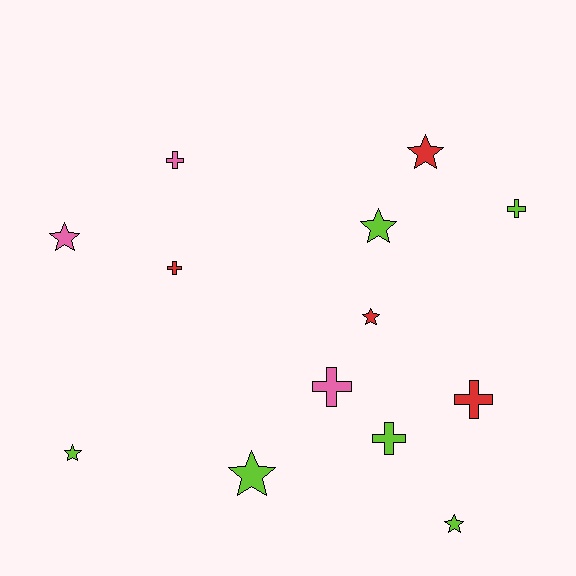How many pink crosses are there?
There are 2 pink crosses.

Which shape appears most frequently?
Star, with 7 objects.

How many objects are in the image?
There are 13 objects.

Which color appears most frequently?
Lime, with 6 objects.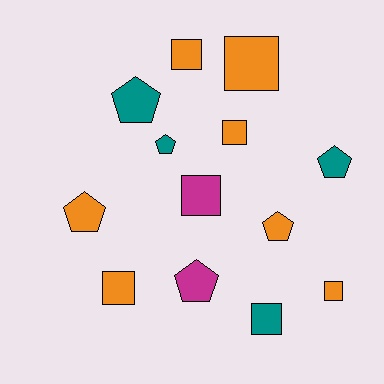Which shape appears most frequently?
Square, with 7 objects.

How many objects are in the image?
There are 13 objects.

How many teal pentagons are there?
There are 3 teal pentagons.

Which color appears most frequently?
Orange, with 7 objects.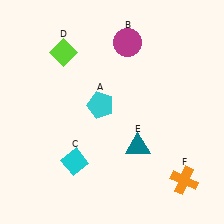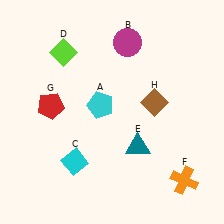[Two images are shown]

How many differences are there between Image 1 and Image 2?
There are 2 differences between the two images.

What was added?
A red pentagon (G), a brown diamond (H) were added in Image 2.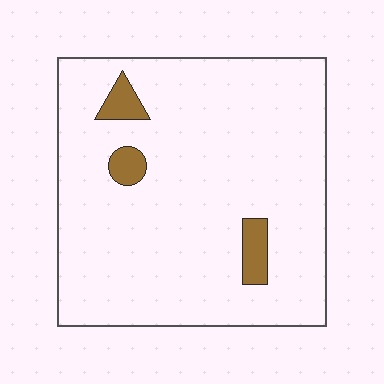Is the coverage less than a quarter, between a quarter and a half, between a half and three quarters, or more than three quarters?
Less than a quarter.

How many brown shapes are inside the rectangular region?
3.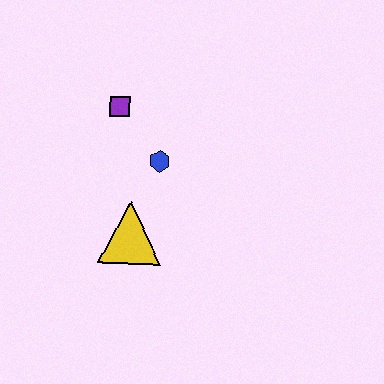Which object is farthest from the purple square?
The yellow triangle is farthest from the purple square.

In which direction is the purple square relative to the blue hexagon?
The purple square is above the blue hexagon.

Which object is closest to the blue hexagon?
The purple square is closest to the blue hexagon.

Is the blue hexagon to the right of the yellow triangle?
Yes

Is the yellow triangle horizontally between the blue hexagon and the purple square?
Yes